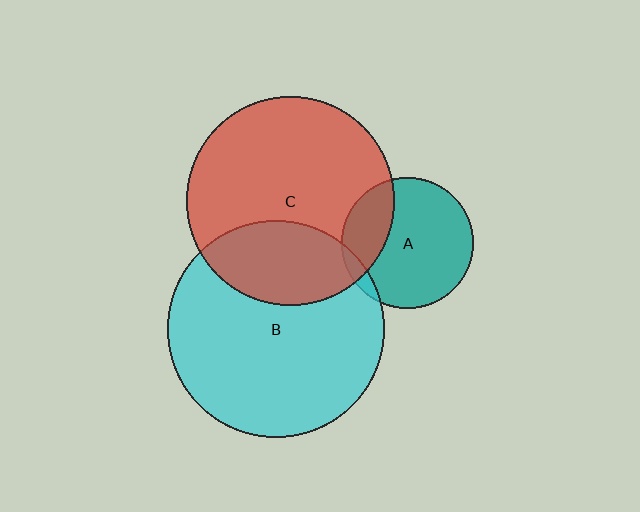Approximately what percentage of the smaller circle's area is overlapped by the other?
Approximately 25%.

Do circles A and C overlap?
Yes.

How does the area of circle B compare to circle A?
Approximately 2.7 times.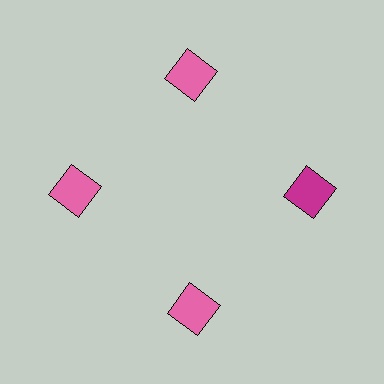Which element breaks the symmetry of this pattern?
The magenta square at roughly the 3 o'clock position breaks the symmetry. All other shapes are pink squares.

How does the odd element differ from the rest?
It has a different color: magenta instead of pink.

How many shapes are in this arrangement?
There are 4 shapes arranged in a ring pattern.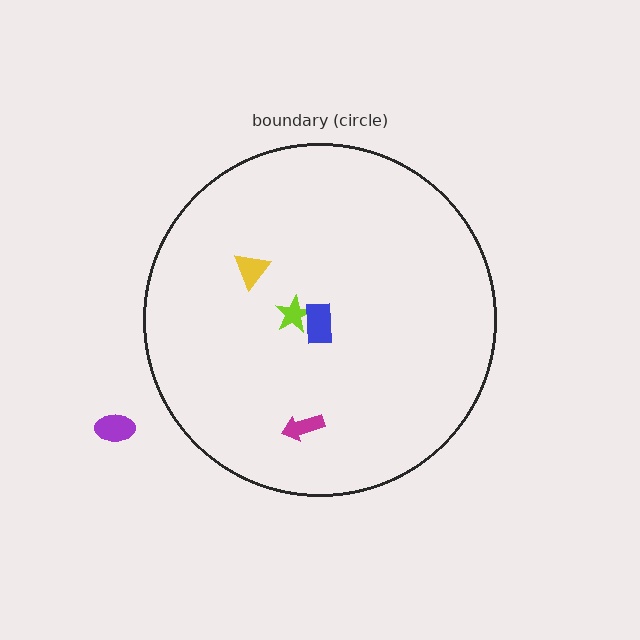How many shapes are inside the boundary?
4 inside, 1 outside.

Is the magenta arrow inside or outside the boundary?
Inside.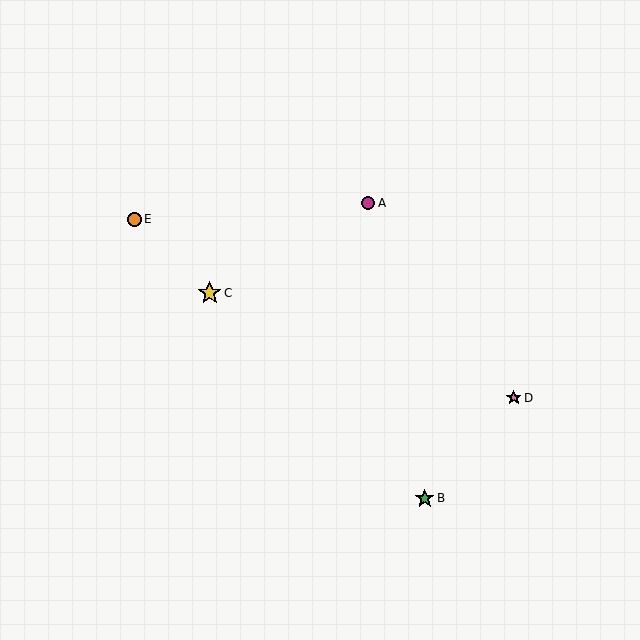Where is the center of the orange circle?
The center of the orange circle is at (134, 219).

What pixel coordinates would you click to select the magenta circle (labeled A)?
Click at (368, 203) to select the magenta circle A.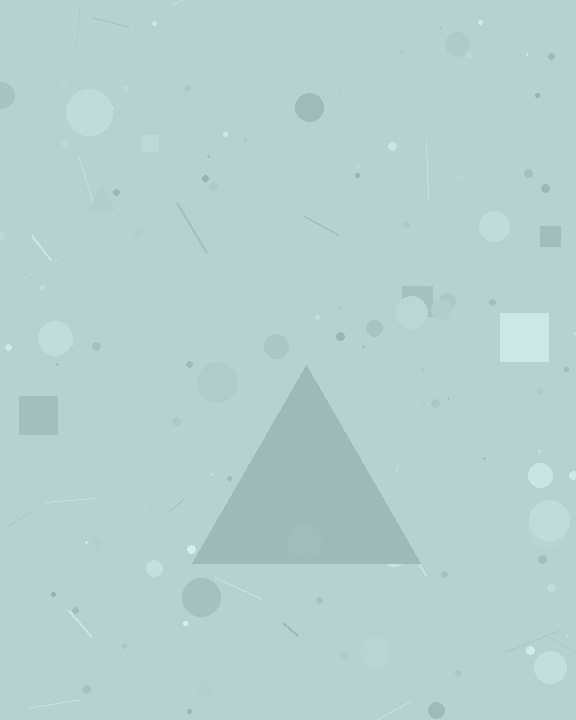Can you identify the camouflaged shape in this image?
The camouflaged shape is a triangle.